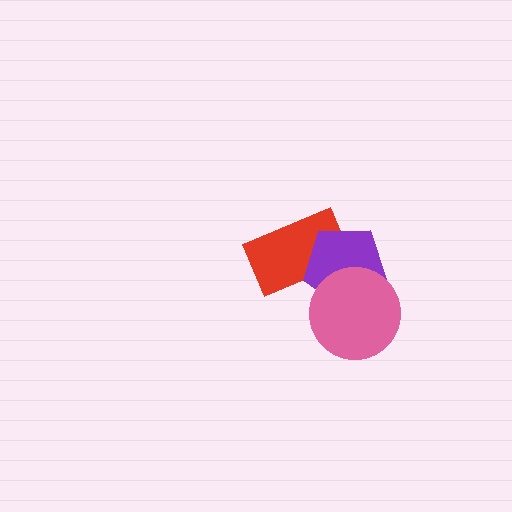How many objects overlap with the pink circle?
1 object overlaps with the pink circle.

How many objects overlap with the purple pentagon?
2 objects overlap with the purple pentagon.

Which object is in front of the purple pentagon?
The pink circle is in front of the purple pentagon.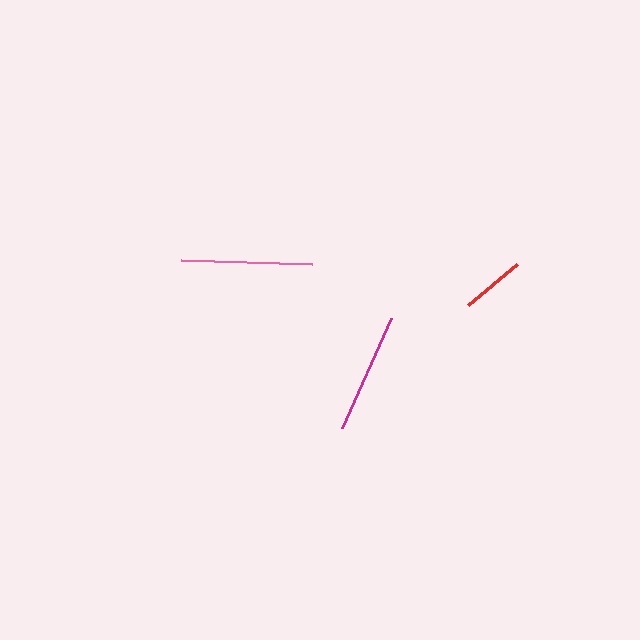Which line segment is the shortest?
The red line is the shortest at approximately 64 pixels.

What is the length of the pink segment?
The pink segment is approximately 131 pixels long.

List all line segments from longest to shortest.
From longest to shortest: pink, magenta, red.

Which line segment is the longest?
The pink line is the longest at approximately 131 pixels.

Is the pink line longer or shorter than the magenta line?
The pink line is longer than the magenta line.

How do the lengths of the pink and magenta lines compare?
The pink and magenta lines are approximately the same length.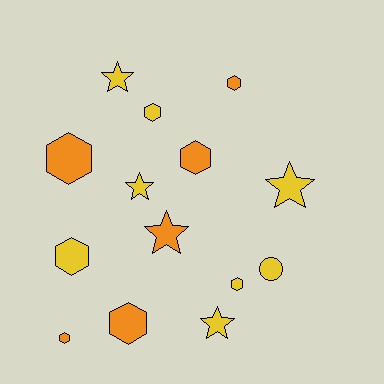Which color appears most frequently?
Yellow, with 8 objects.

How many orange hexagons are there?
There are 5 orange hexagons.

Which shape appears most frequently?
Hexagon, with 8 objects.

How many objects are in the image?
There are 14 objects.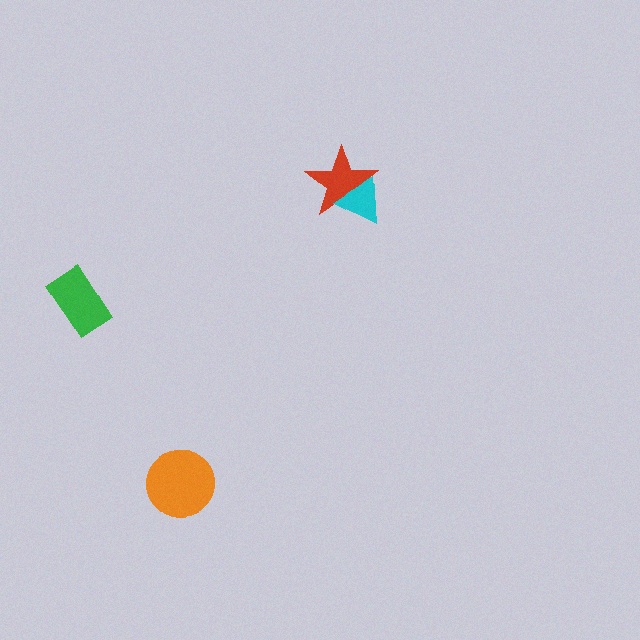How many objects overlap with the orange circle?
0 objects overlap with the orange circle.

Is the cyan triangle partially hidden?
No, no other shape covers it.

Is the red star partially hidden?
Yes, it is partially covered by another shape.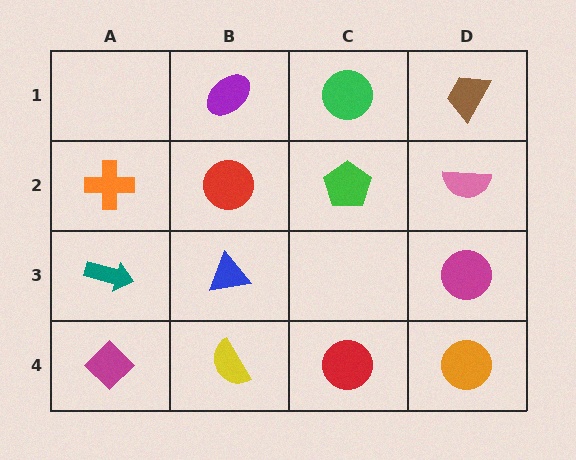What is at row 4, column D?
An orange circle.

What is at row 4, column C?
A red circle.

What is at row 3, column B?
A blue triangle.